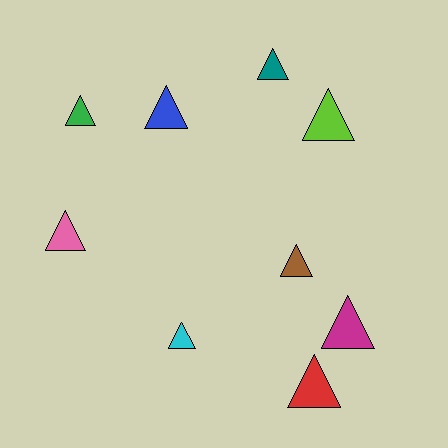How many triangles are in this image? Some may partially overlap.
There are 9 triangles.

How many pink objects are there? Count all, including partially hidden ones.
There is 1 pink object.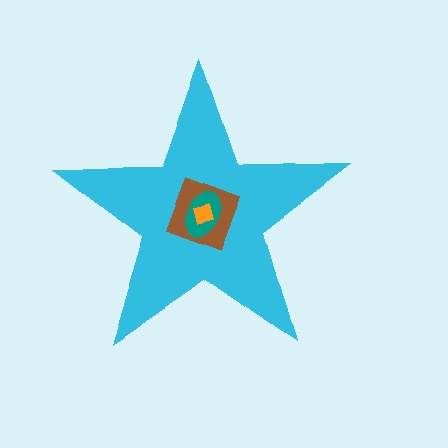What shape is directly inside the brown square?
The teal ellipse.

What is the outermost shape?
The cyan star.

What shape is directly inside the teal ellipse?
The orange square.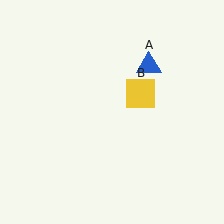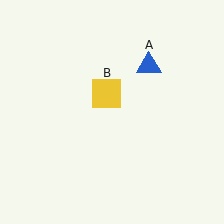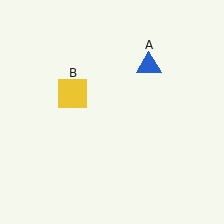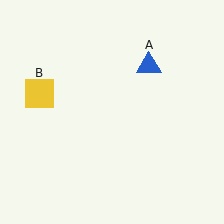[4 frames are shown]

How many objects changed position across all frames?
1 object changed position: yellow square (object B).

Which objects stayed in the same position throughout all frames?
Blue triangle (object A) remained stationary.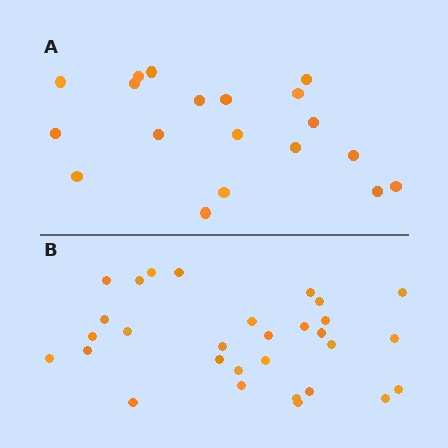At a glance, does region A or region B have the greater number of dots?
Region B (the bottom region) has more dots.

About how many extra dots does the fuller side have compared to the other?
Region B has roughly 12 or so more dots than region A.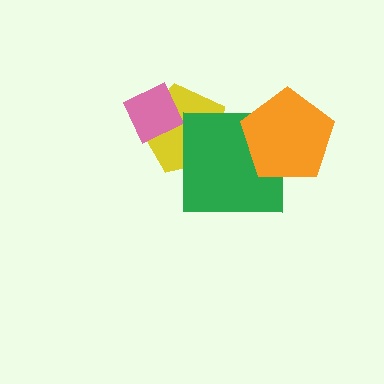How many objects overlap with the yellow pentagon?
2 objects overlap with the yellow pentagon.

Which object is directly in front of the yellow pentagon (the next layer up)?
The pink diamond is directly in front of the yellow pentagon.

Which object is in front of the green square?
The orange pentagon is in front of the green square.